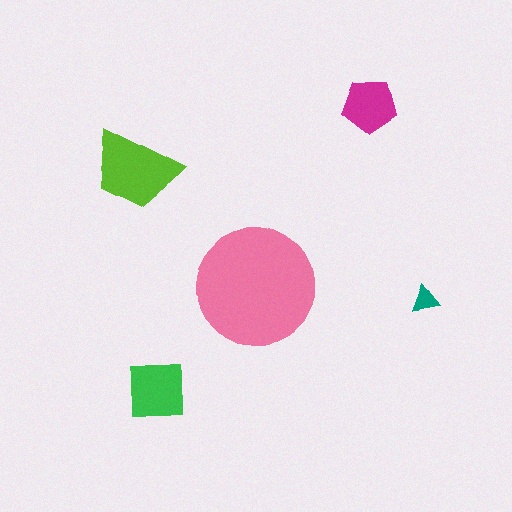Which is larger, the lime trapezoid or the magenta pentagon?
The lime trapezoid.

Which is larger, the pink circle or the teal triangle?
The pink circle.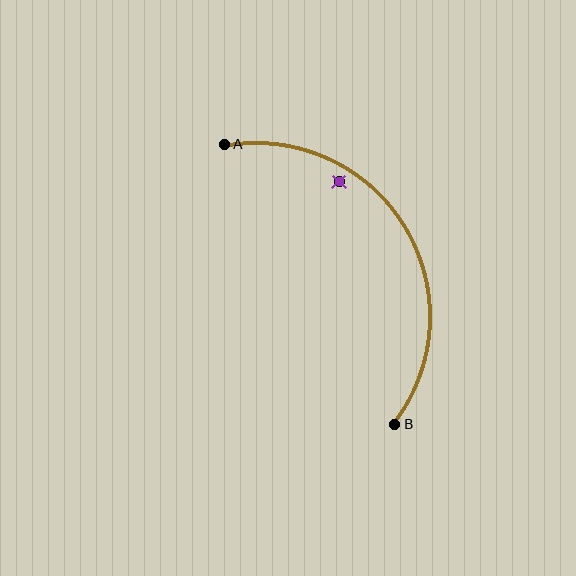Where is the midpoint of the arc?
The arc midpoint is the point on the curve farthest from the straight line joining A and B. It sits to the right of that line.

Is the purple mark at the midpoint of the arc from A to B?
No — the purple mark does not lie on the arc at all. It sits slightly inside the curve.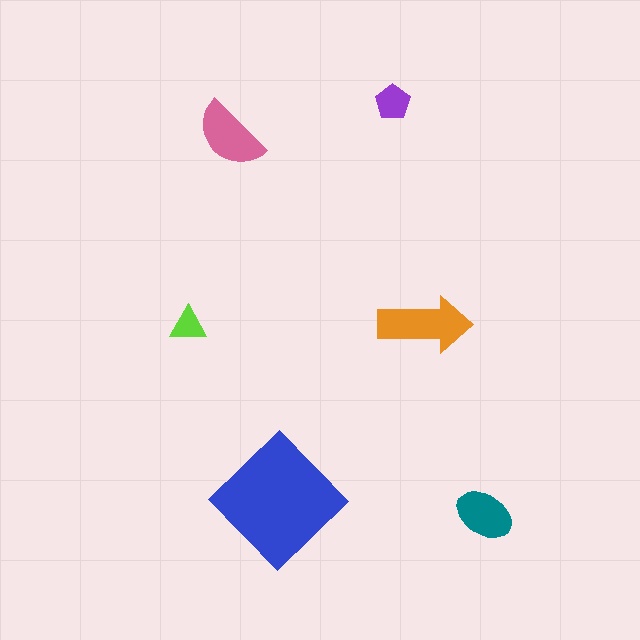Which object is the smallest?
The lime triangle.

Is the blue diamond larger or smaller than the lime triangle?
Larger.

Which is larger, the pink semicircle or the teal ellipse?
The pink semicircle.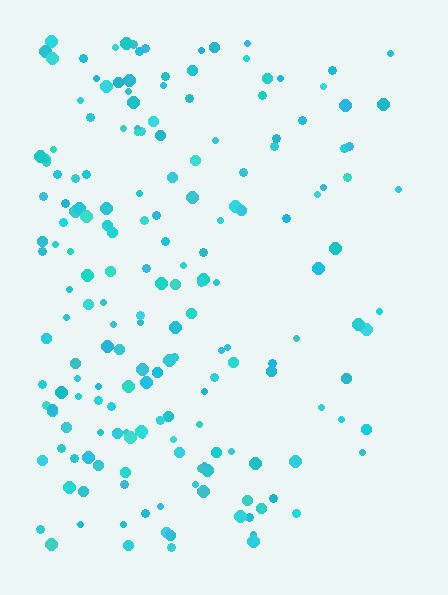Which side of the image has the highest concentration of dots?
The left.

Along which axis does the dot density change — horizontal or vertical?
Horizontal.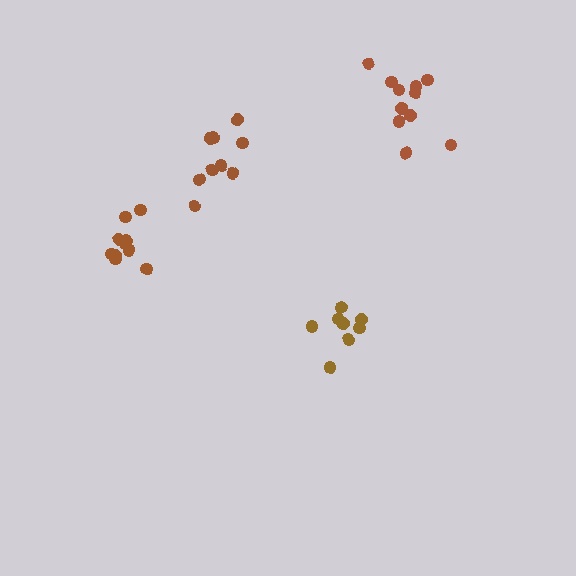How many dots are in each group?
Group 1: 11 dots, Group 2: 8 dots, Group 3: 10 dots, Group 4: 9 dots (38 total).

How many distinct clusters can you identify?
There are 4 distinct clusters.